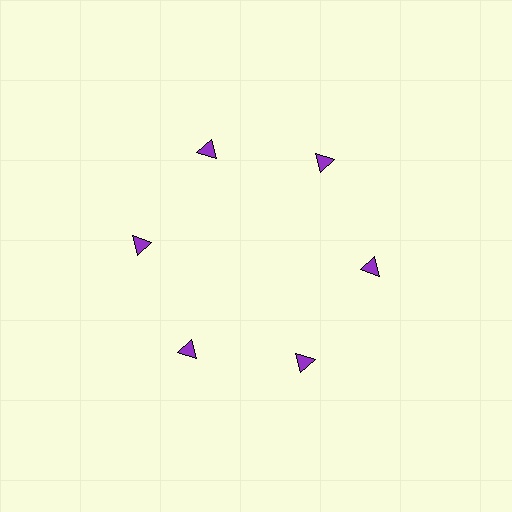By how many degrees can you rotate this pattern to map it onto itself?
The pattern maps onto itself every 60 degrees of rotation.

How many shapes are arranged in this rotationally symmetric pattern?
There are 6 shapes, arranged in 6 groups of 1.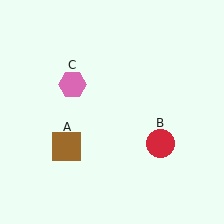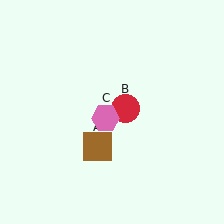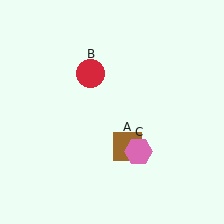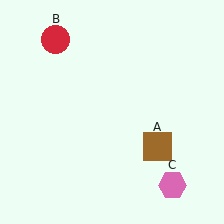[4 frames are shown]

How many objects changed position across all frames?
3 objects changed position: brown square (object A), red circle (object B), pink hexagon (object C).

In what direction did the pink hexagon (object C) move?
The pink hexagon (object C) moved down and to the right.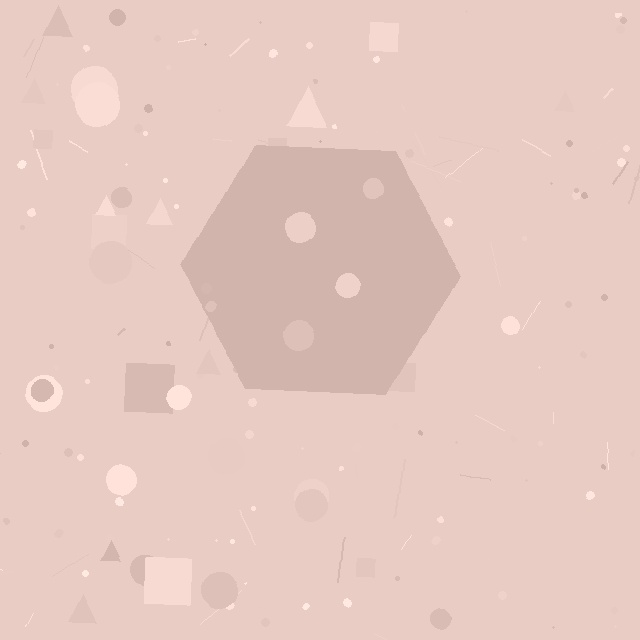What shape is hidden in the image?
A hexagon is hidden in the image.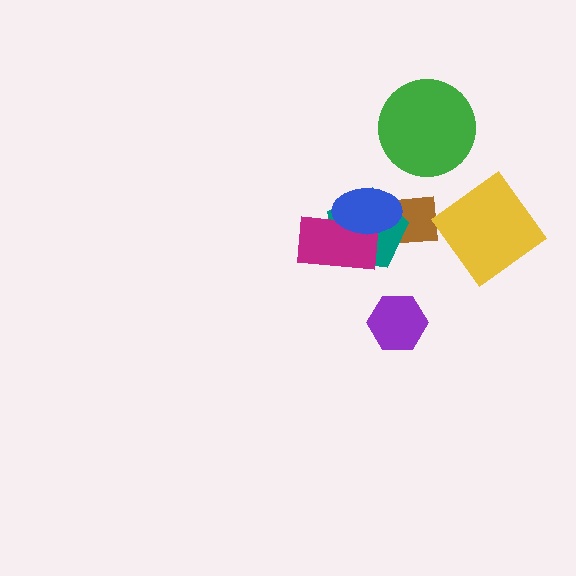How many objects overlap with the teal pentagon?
3 objects overlap with the teal pentagon.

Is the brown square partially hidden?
Yes, it is partially covered by another shape.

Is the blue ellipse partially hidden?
No, no other shape covers it.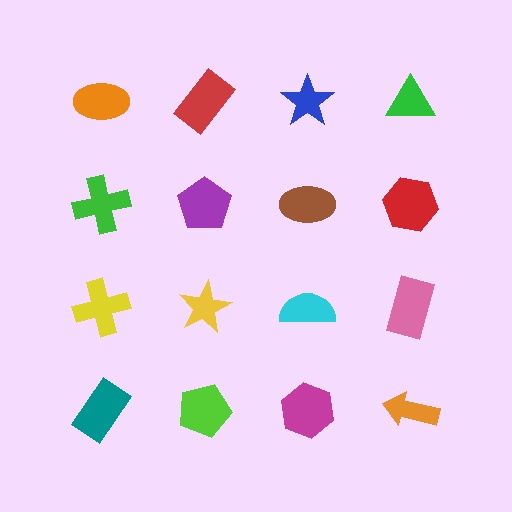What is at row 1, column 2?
A red rectangle.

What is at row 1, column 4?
A green triangle.